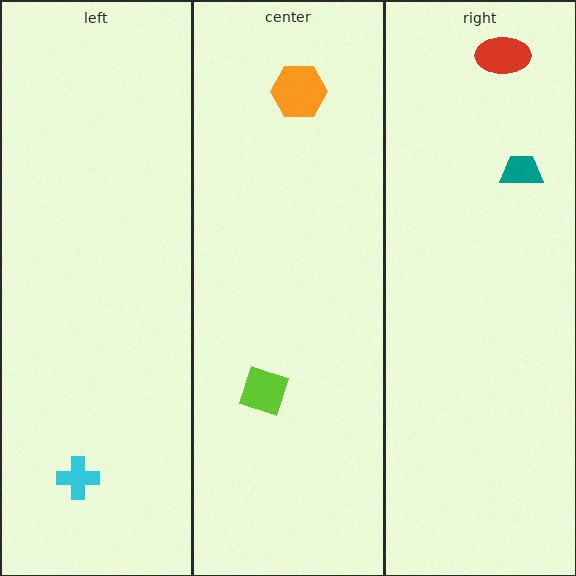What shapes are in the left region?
The cyan cross.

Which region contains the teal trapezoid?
The right region.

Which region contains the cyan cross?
The left region.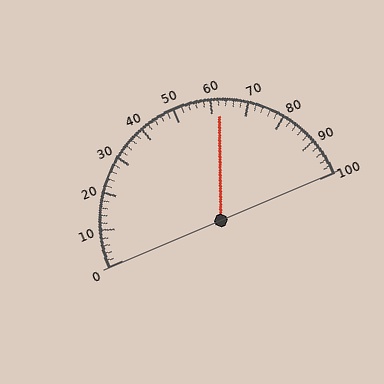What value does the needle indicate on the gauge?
The needle indicates approximately 62.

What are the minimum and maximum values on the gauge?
The gauge ranges from 0 to 100.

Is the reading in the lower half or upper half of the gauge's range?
The reading is in the upper half of the range (0 to 100).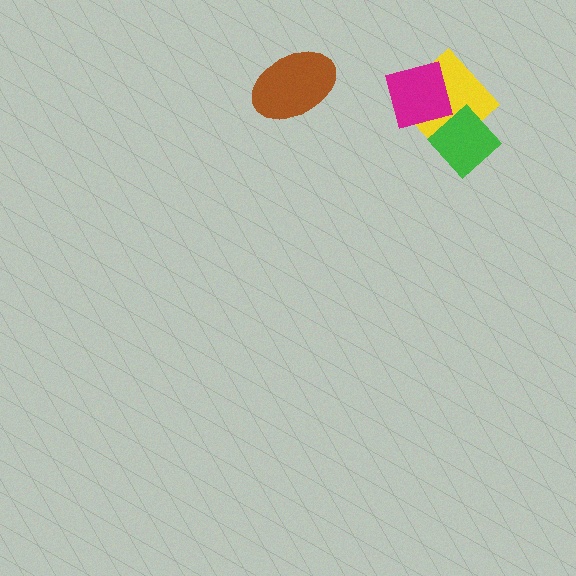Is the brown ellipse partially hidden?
No, no other shape covers it.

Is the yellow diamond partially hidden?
Yes, it is partially covered by another shape.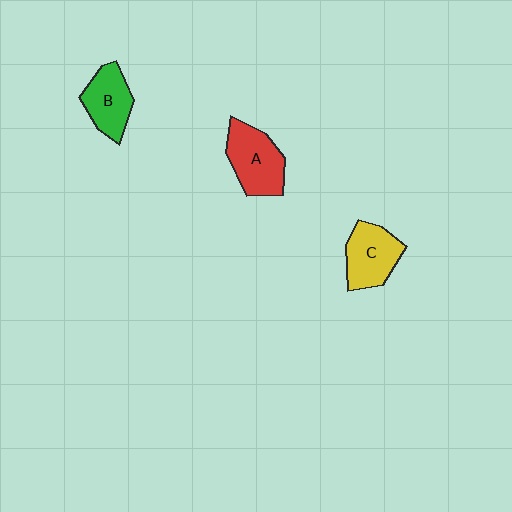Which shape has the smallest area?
Shape B (green).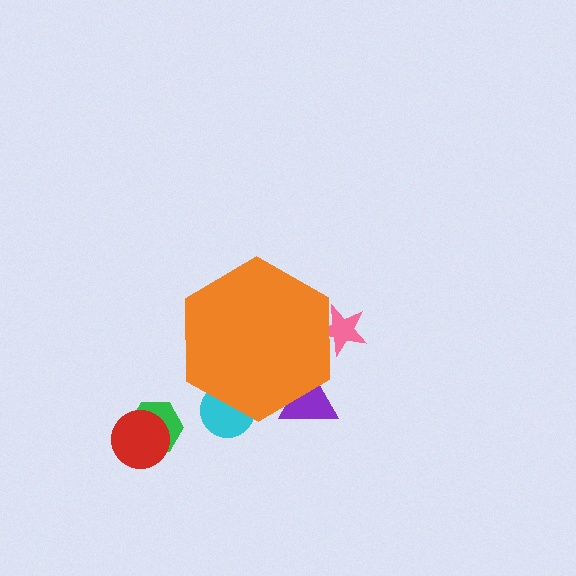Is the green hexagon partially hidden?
No, the green hexagon is fully visible.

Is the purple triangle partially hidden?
Yes, the purple triangle is partially hidden behind the orange hexagon.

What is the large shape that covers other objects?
An orange hexagon.